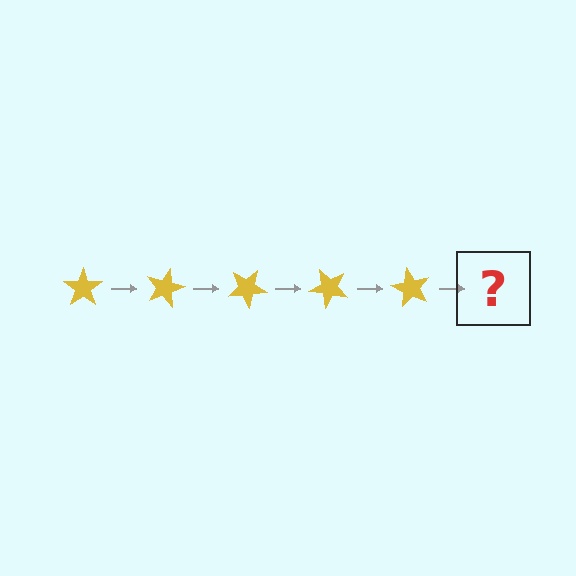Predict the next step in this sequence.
The next step is a yellow star rotated 75 degrees.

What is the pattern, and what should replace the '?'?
The pattern is that the star rotates 15 degrees each step. The '?' should be a yellow star rotated 75 degrees.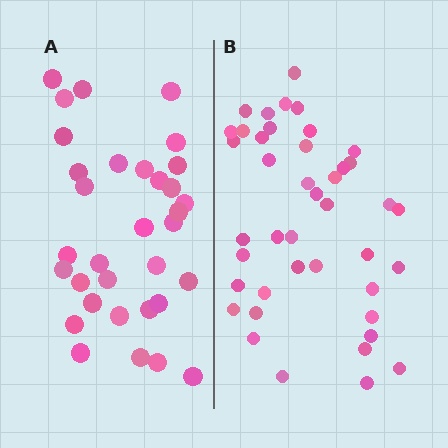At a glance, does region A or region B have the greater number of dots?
Region B (the right region) has more dots.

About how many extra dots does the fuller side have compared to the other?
Region B has roughly 8 or so more dots than region A.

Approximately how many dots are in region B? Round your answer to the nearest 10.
About 40 dots. (The exact count is 42, which rounds to 40.)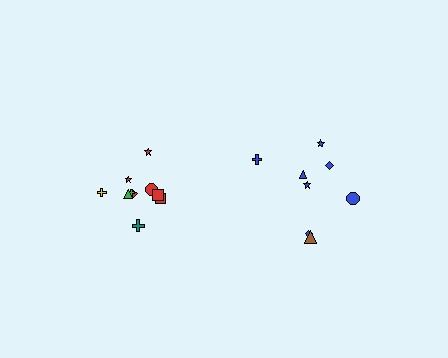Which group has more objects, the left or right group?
The left group.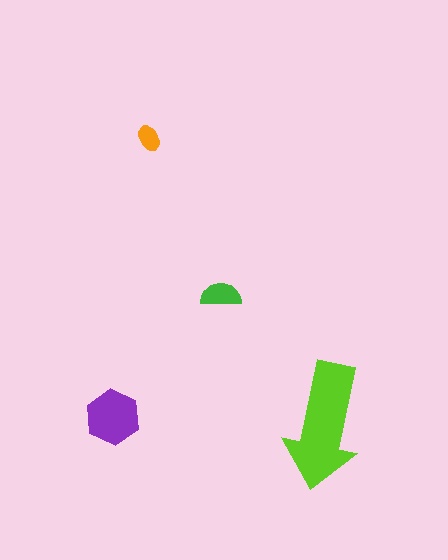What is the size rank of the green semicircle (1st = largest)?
3rd.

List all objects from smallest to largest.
The orange ellipse, the green semicircle, the purple hexagon, the lime arrow.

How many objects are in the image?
There are 4 objects in the image.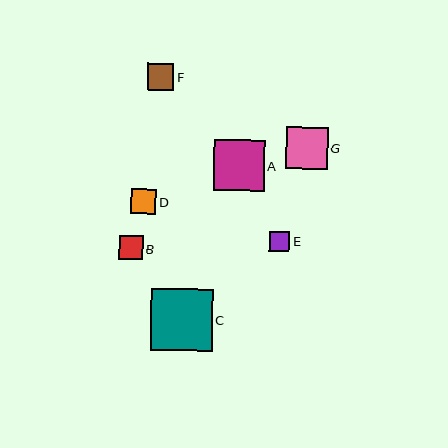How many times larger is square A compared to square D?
Square A is approximately 2.0 times the size of square D.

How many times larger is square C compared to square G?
Square C is approximately 1.5 times the size of square G.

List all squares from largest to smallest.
From largest to smallest: C, A, G, F, D, B, E.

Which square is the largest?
Square C is the largest with a size of approximately 62 pixels.